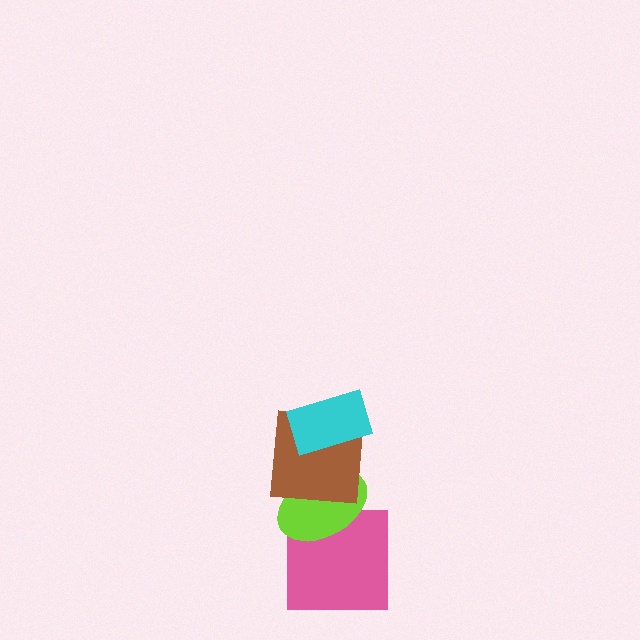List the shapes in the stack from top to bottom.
From top to bottom: the cyan rectangle, the brown square, the lime ellipse, the pink square.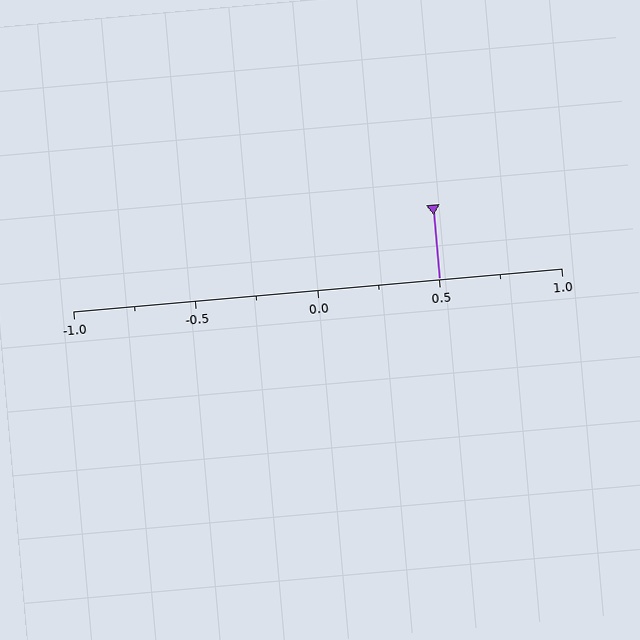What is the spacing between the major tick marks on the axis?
The major ticks are spaced 0.5 apart.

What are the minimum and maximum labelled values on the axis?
The axis runs from -1.0 to 1.0.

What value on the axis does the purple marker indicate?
The marker indicates approximately 0.5.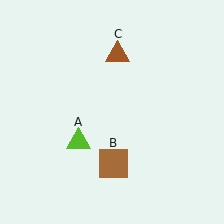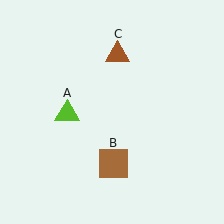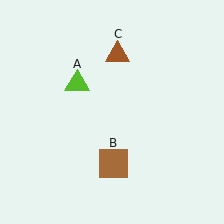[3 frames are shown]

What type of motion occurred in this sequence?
The lime triangle (object A) rotated clockwise around the center of the scene.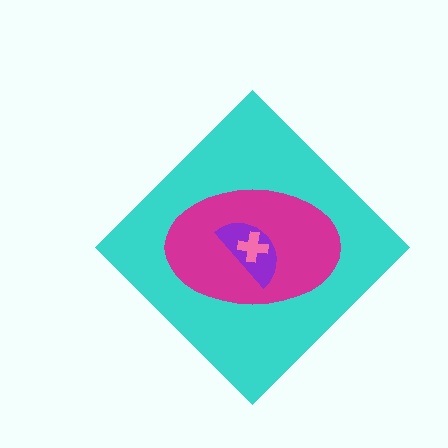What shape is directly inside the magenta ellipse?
The purple semicircle.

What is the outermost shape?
The cyan diamond.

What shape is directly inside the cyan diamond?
The magenta ellipse.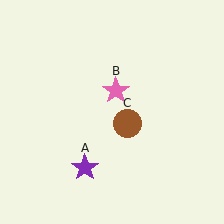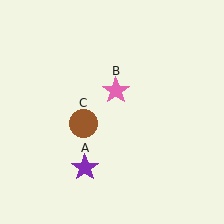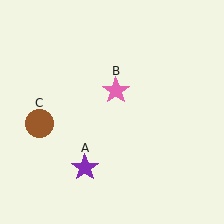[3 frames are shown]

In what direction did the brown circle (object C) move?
The brown circle (object C) moved left.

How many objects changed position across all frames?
1 object changed position: brown circle (object C).